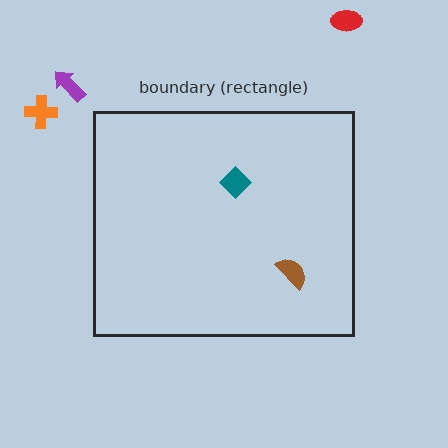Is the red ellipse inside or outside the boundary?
Outside.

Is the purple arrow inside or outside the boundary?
Outside.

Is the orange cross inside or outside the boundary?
Outside.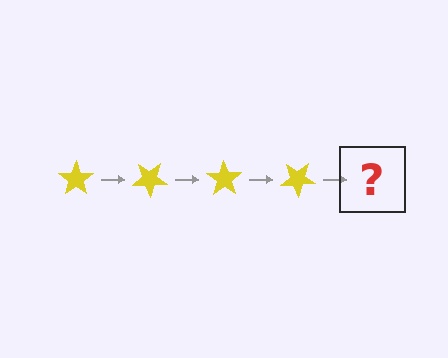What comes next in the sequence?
The next element should be a yellow star rotated 140 degrees.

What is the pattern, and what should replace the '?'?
The pattern is that the star rotates 35 degrees each step. The '?' should be a yellow star rotated 140 degrees.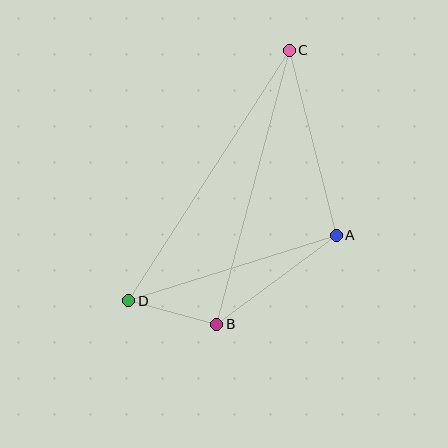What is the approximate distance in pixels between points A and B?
The distance between A and B is approximately 149 pixels.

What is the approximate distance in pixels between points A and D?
The distance between A and D is approximately 217 pixels.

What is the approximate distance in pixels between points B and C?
The distance between B and C is approximately 283 pixels.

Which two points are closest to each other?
Points B and D are closest to each other.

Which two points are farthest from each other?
Points C and D are farthest from each other.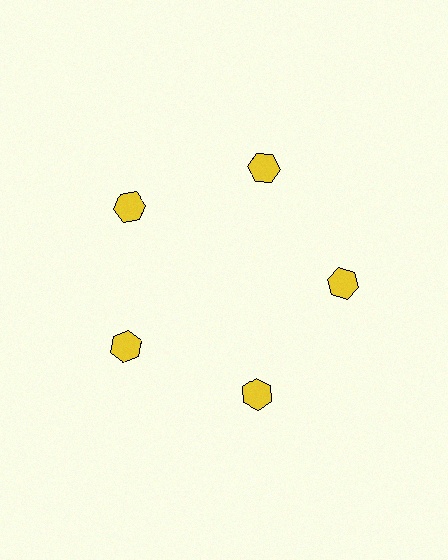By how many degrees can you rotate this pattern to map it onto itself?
The pattern maps onto itself every 72 degrees of rotation.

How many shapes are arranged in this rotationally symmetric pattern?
There are 5 shapes, arranged in 5 groups of 1.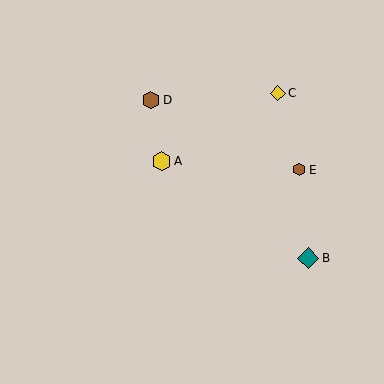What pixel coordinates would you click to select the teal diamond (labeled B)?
Click at (308, 258) to select the teal diamond B.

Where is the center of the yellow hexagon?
The center of the yellow hexagon is at (162, 161).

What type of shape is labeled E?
Shape E is a brown hexagon.